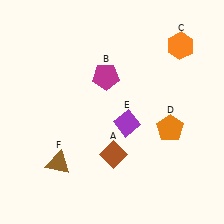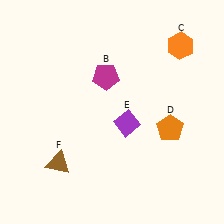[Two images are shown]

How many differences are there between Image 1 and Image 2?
There is 1 difference between the two images.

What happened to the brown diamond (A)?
The brown diamond (A) was removed in Image 2. It was in the bottom-right area of Image 1.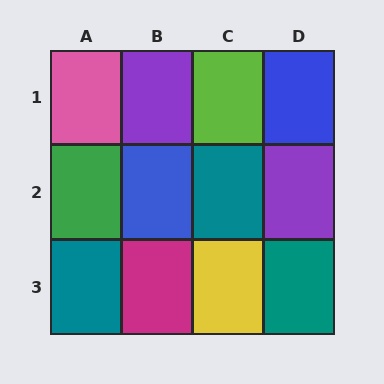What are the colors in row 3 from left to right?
Teal, magenta, yellow, teal.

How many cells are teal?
3 cells are teal.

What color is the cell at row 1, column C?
Lime.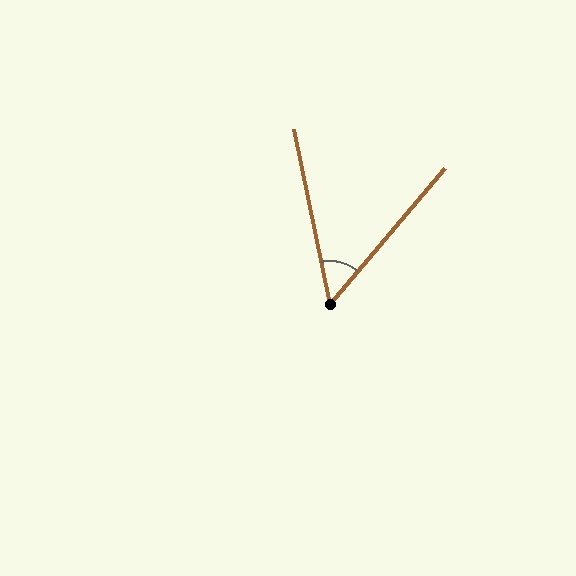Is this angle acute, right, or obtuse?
It is acute.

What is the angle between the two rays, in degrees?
Approximately 52 degrees.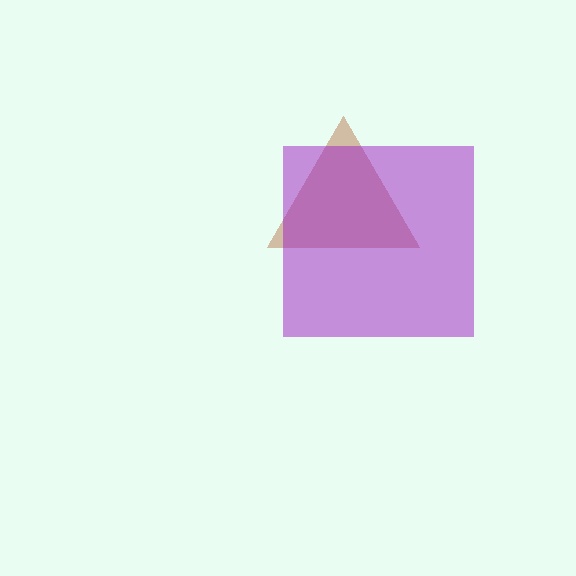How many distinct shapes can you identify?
There are 2 distinct shapes: a brown triangle, a purple square.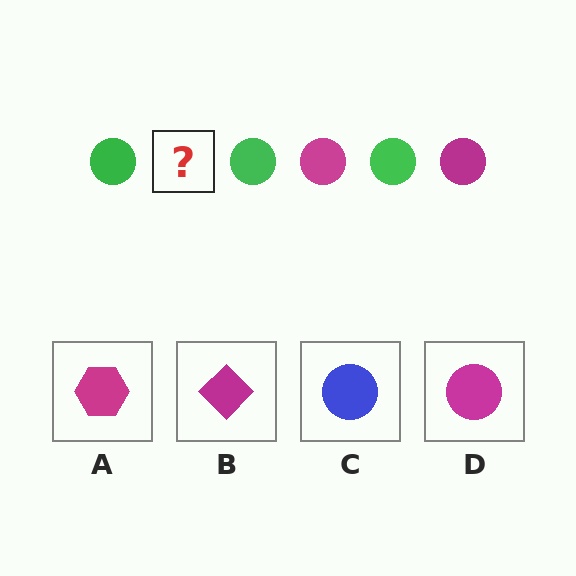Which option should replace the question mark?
Option D.